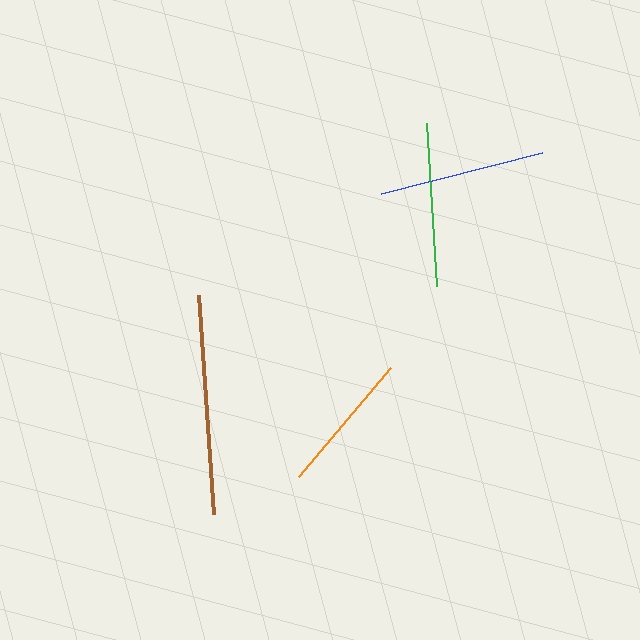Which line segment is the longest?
The brown line is the longest at approximately 220 pixels.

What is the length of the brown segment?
The brown segment is approximately 220 pixels long.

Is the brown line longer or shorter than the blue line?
The brown line is longer than the blue line.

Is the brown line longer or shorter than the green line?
The brown line is longer than the green line.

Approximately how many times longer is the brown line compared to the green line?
The brown line is approximately 1.3 times the length of the green line.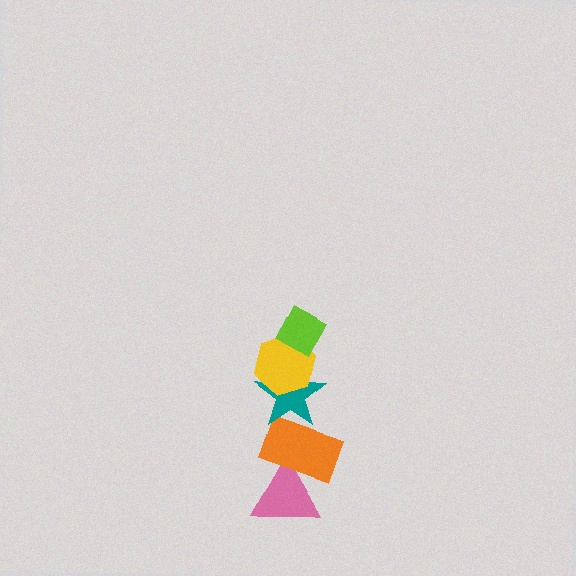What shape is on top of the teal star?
The yellow hexagon is on top of the teal star.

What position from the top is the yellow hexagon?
The yellow hexagon is 2nd from the top.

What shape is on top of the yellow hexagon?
The lime diamond is on top of the yellow hexagon.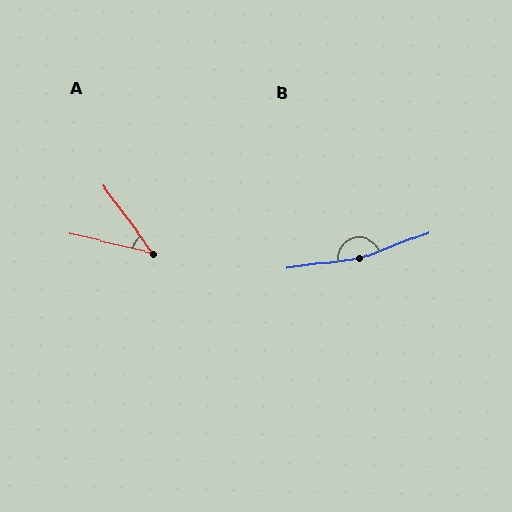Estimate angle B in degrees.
Approximately 166 degrees.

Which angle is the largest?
B, at approximately 166 degrees.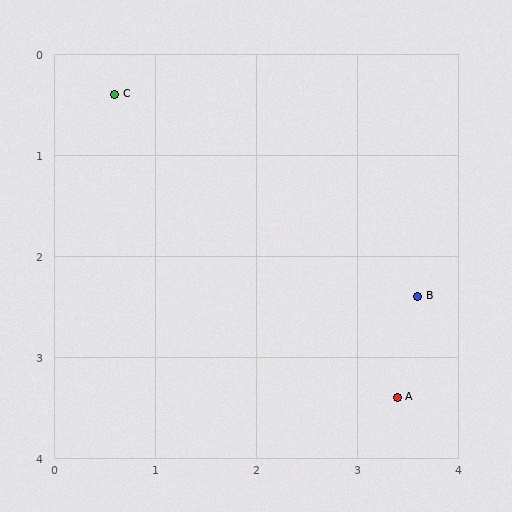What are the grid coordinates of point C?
Point C is at approximately (0.6, 0.4).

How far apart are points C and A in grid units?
Points C and A are about 4.1 grid units apart.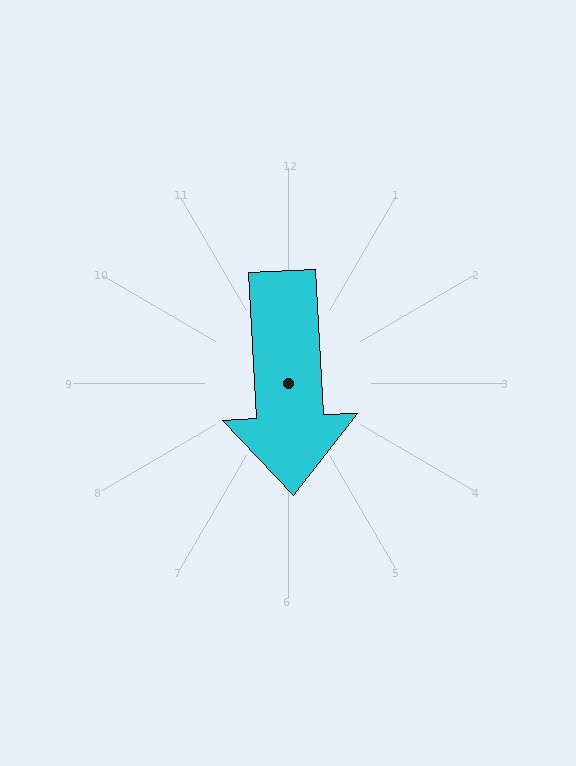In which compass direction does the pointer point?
South.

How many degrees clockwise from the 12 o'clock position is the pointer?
Approximately 177 degrees.